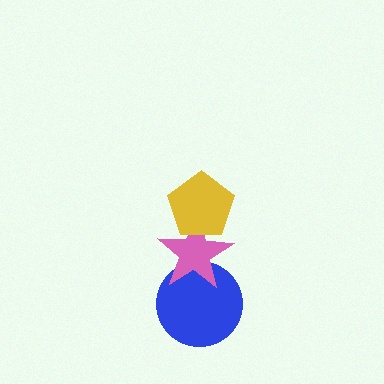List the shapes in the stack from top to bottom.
From top to bottom: the yellow pentagon, the pink star, the blue circle.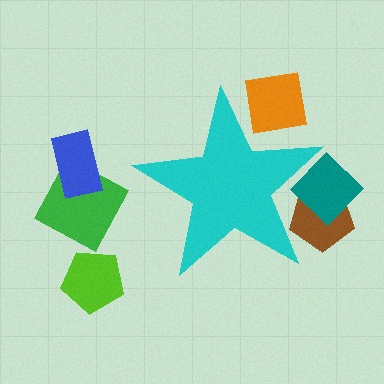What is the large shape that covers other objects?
A cyan star.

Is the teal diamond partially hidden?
Yes, the teal diamond is partially hidden behind the cyan star.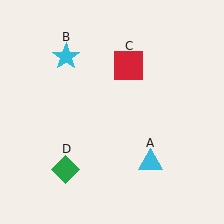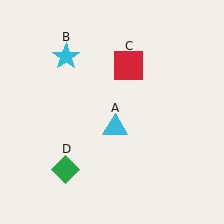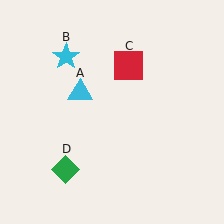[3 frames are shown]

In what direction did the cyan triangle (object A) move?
The cyan triangle (object A) moved up and to the left.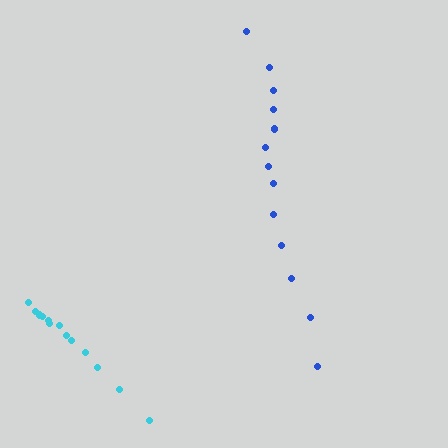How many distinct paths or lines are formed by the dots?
There are 2 distinct paths.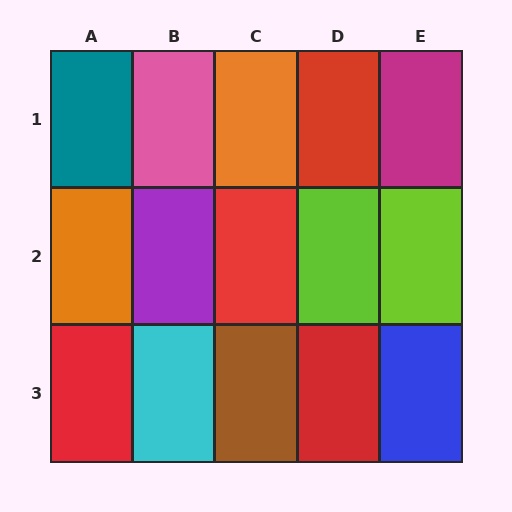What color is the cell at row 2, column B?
Purple.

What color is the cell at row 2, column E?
Lime.